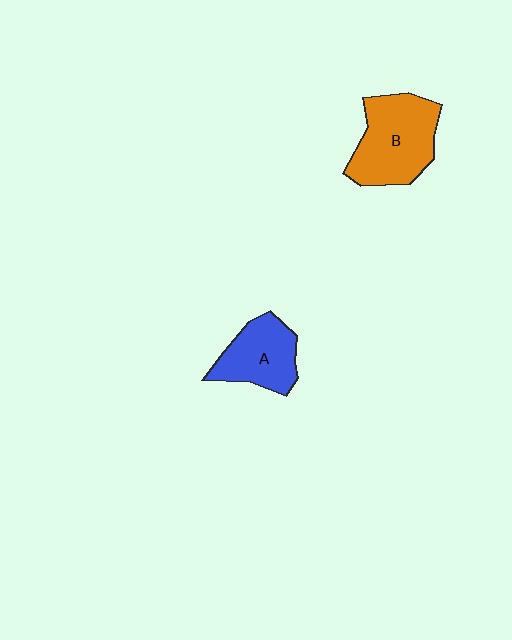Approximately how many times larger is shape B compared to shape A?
Approximately 1.4 times.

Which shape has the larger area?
Shape B (orange).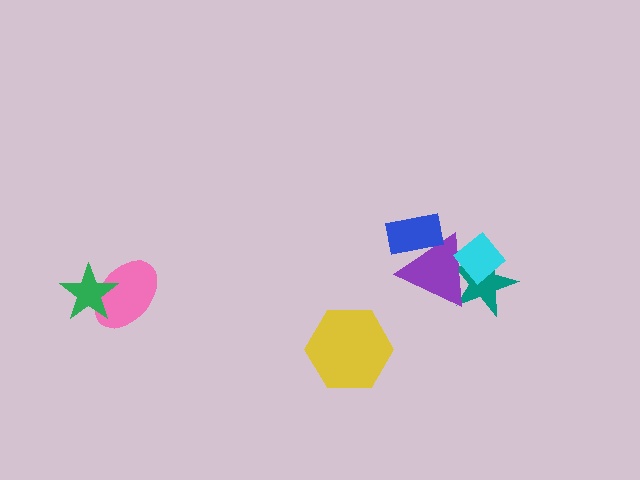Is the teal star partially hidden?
Yes, it is partially covered by another shape.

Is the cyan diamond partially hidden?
No, no other shape covers it.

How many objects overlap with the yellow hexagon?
0 objects overlap with the yellow hexagon.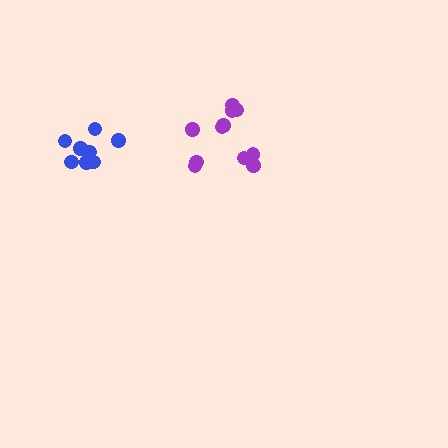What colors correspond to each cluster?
The clusters are colored: purple, blue.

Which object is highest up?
The purple cluster is topmost.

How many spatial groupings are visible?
There are 2 spatial groupings.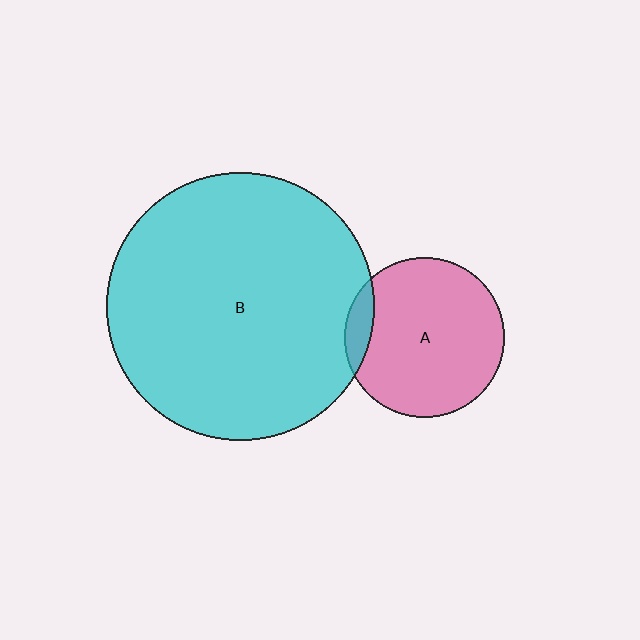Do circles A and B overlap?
Yes.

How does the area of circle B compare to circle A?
Approximately 2.8 times.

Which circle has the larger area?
Circle B (cyan).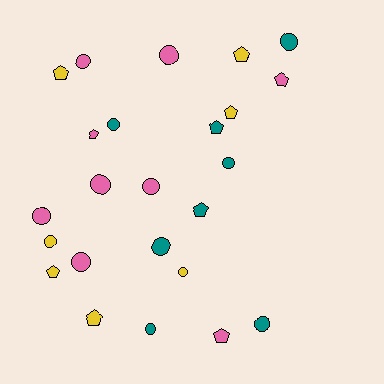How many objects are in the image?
There are 24 objects.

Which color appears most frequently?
Pink, with 9 objects.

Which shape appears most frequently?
Circle, with 14 objects.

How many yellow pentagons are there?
There are 5 yellow pentagons.